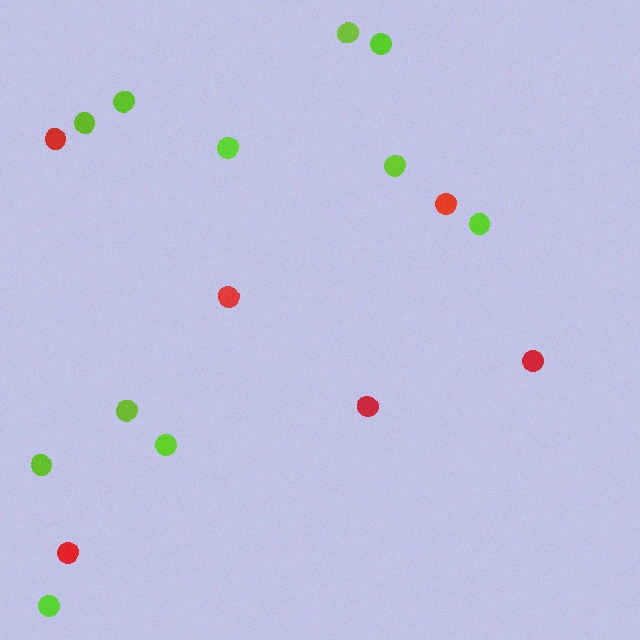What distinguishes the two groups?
There are 2 groups: one group of lime circles (11) and one group of red circles (6).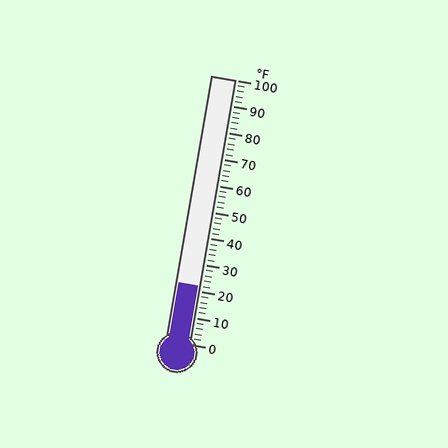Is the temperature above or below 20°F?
The temperature is above 20°F.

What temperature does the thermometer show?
The thermometer shows approximately 22°F.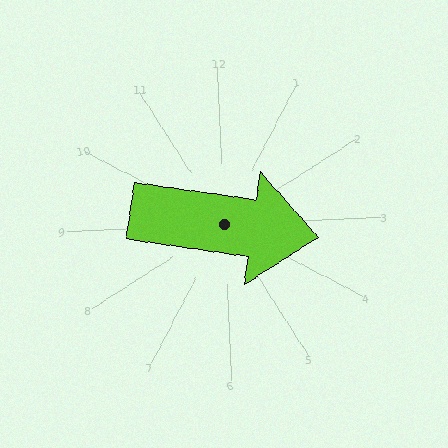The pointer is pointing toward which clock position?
Roughly 3 o'clock.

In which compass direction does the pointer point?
East.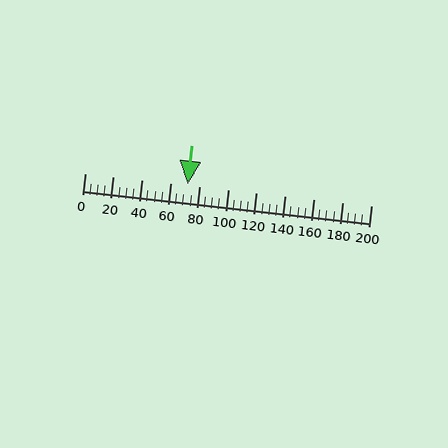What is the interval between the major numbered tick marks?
The major tick marks are spaced 20 units apart.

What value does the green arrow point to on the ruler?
The green arrow points to approximately 72.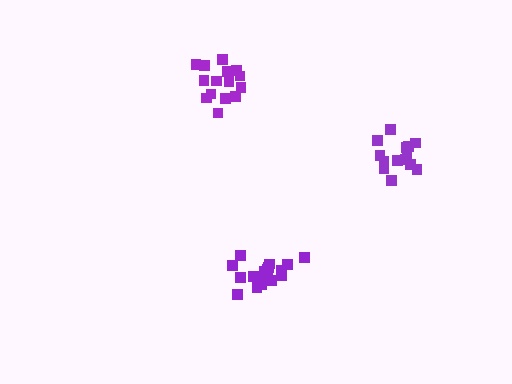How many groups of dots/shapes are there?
There are 3 groups.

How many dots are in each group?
Group 1: 18 dots, Group 2: 15 dots, Group 3: 14 dots (47 total).